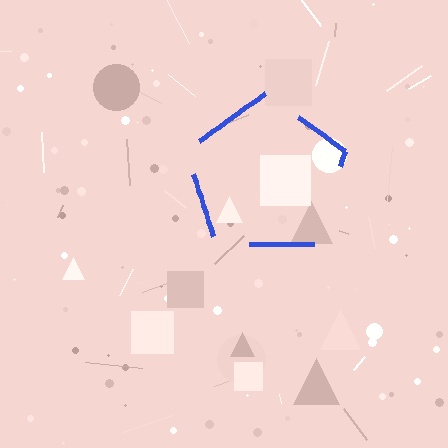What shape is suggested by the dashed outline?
The dashed outline suggests a pentagon.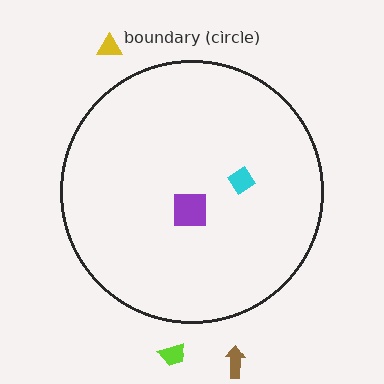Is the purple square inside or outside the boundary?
Inside.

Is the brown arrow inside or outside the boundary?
Outside.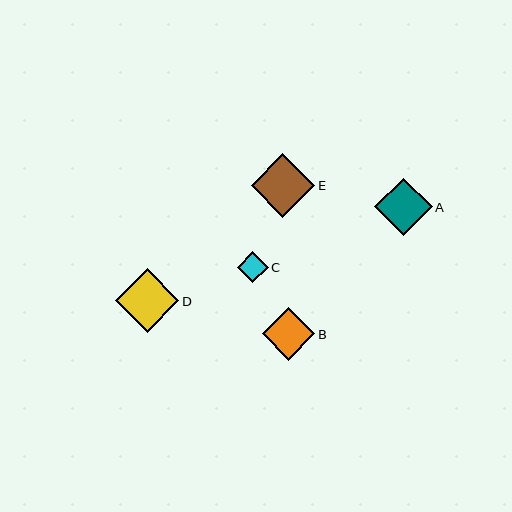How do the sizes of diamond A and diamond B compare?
Diamond A and diamond B are approximately the same size.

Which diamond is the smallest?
Diamond C is the smallest with a size of approximately 31 pixels.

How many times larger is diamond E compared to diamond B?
Diamond E is approximately 1.2 times the size of diamond B.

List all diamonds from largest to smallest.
From largest to smallest: E, D, A, B, C.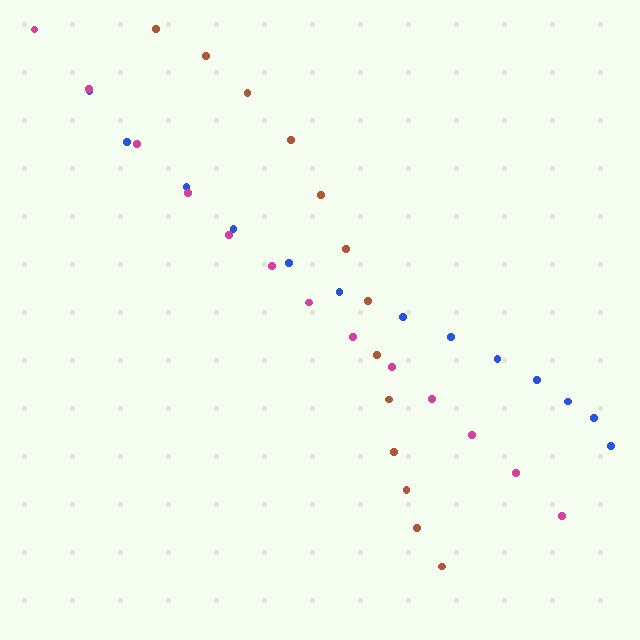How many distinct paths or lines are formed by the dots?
There are 3 distinct paths.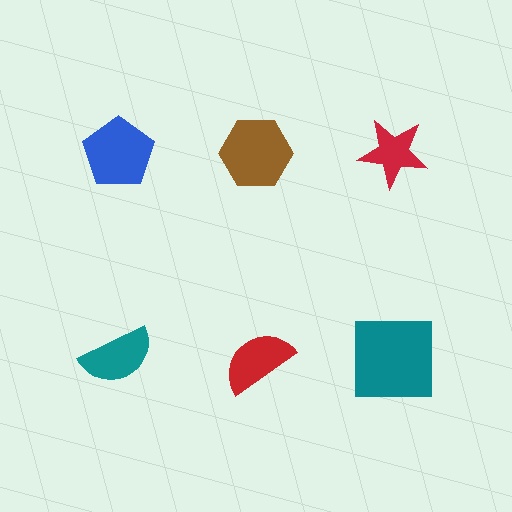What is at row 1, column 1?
A blue pentagon.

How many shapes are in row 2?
3 shapes.